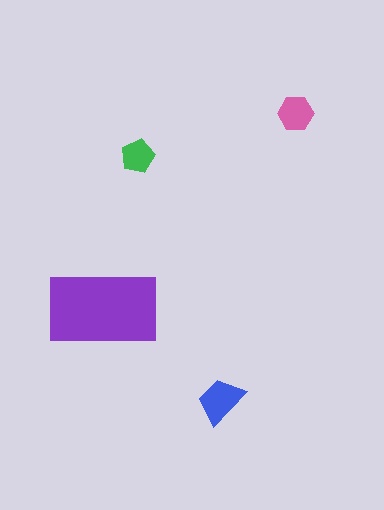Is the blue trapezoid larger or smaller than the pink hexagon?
Larger.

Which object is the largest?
The purple rectangle.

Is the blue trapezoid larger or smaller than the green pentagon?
Larger.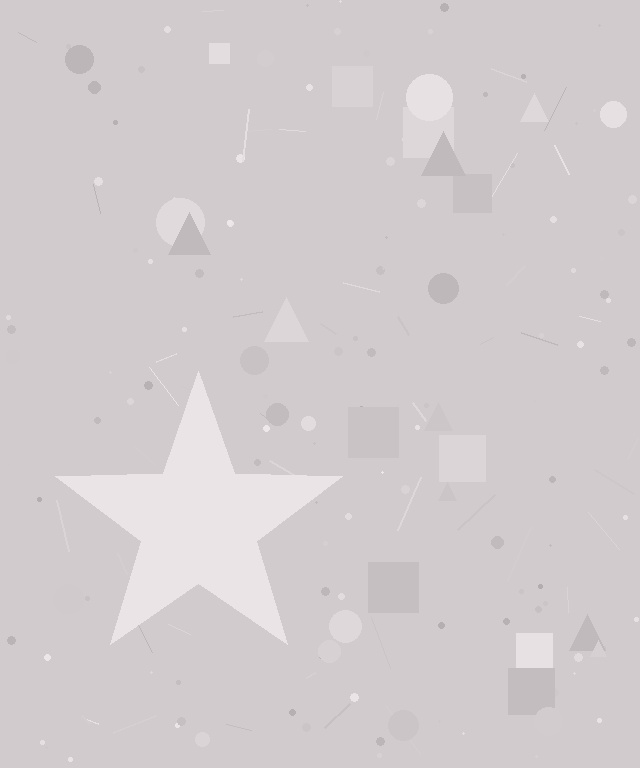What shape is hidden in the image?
A star is hidden in the image.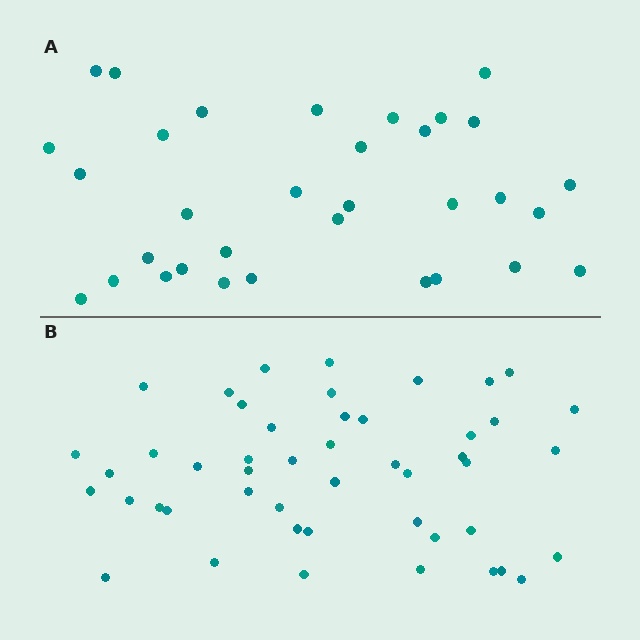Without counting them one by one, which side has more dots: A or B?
Region B (the bottom region) has more dots.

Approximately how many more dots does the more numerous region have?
Region B has approximately 15 more dots than region A.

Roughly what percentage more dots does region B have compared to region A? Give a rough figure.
About 45% more.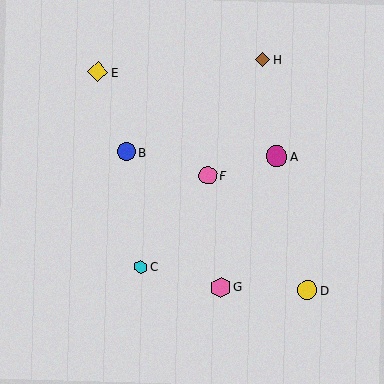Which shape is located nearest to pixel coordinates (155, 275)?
The cyan hexagon (labeled C) at (140, 267) is nearest to that location.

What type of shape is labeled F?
Shape F is a pink circle.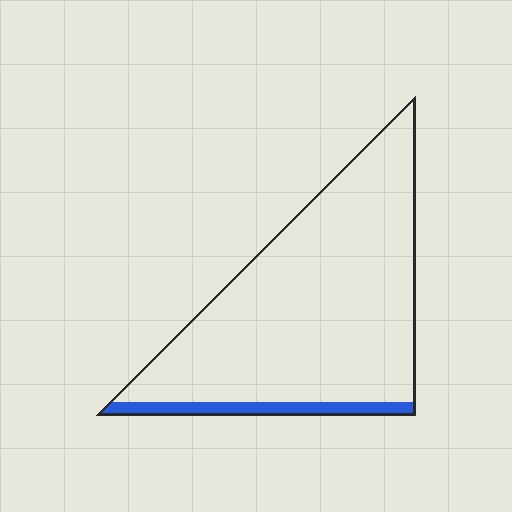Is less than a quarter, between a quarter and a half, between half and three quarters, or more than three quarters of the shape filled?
Less than a quarter.